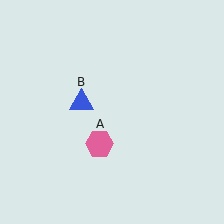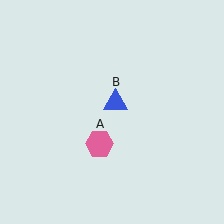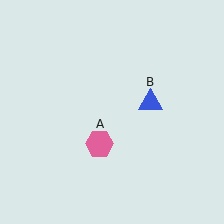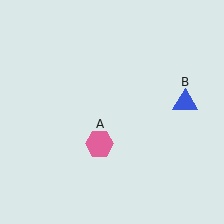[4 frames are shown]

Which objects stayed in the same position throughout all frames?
Pink hexagon (object A) remained stationary.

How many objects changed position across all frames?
1 object changed position: blue triangle (object B).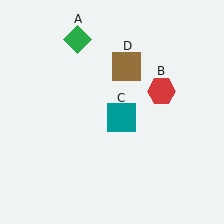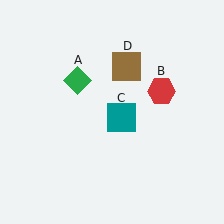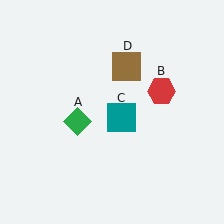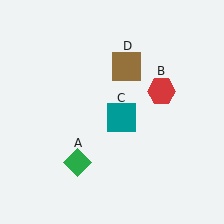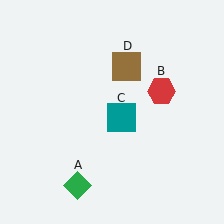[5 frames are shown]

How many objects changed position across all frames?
1 object changed position: green diamond (object A).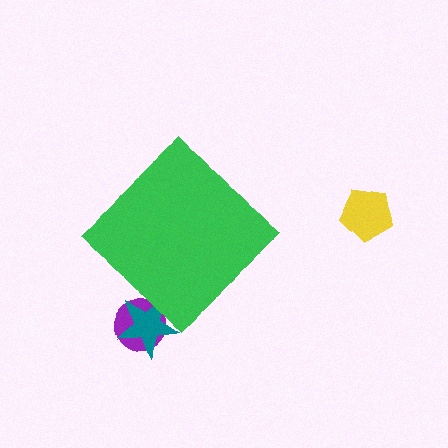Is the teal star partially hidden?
Yes, the teal star is partially hidden behind the green diamond.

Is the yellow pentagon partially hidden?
No, the yellow pentagon is fully visible.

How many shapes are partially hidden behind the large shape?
2 shapes are partially hidden.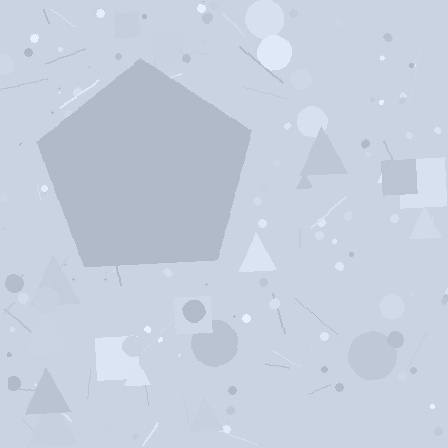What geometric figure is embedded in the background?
A pentagon is embedded in the background.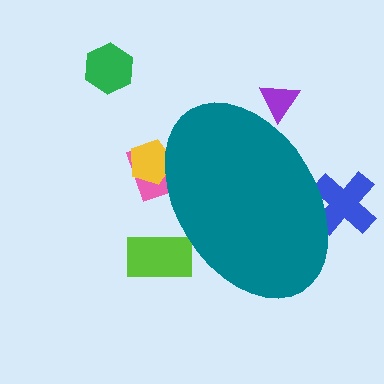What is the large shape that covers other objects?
A teal ellipse.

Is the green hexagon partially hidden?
No, the green hexagon is fully visible.